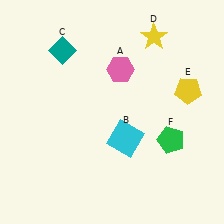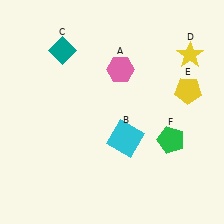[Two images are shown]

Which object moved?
The yellow star (D) moved right.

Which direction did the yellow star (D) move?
The yellow star (D) moved right.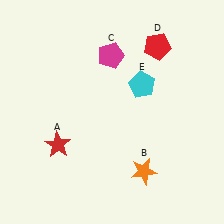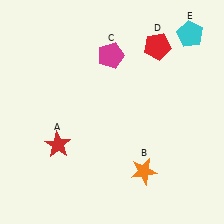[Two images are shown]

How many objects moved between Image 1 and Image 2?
1 object moved between the two images.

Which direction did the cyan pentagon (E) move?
The cyan pentagon (E) moved up.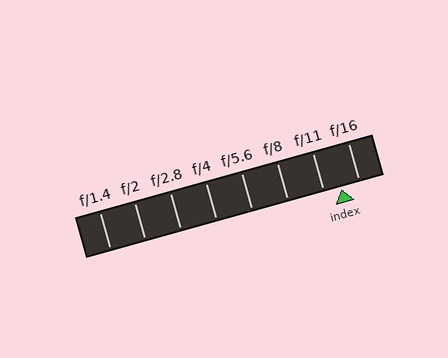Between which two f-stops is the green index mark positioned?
The index mark is between f/11 and f/16.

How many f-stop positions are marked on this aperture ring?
There are 8 f-stop positions marked.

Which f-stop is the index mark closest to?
The index mark is closest to f/11.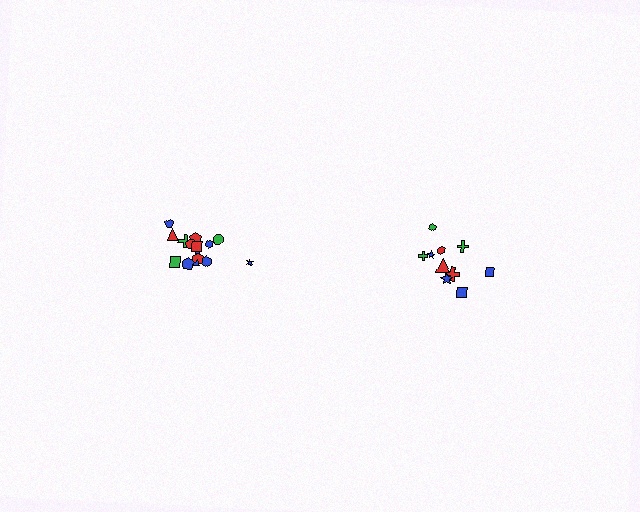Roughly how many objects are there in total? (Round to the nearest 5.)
Roughly 25 objects in total.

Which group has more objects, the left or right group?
The left group.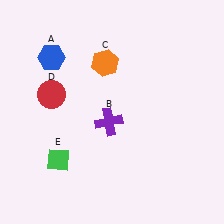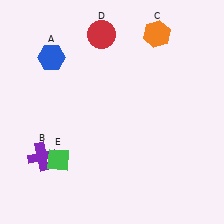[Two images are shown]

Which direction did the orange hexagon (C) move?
The orange hexagon (C) moved right.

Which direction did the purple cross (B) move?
The purple cross (B) moved left.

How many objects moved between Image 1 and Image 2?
3 objects moved between the two images.